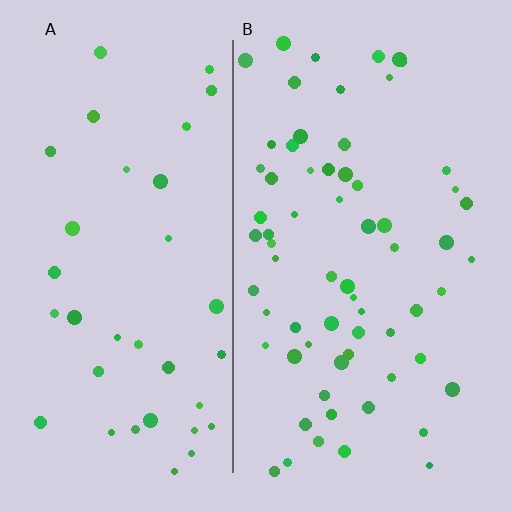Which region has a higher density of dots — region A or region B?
B (the right).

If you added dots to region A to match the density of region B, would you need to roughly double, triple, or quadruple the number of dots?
Approximately double.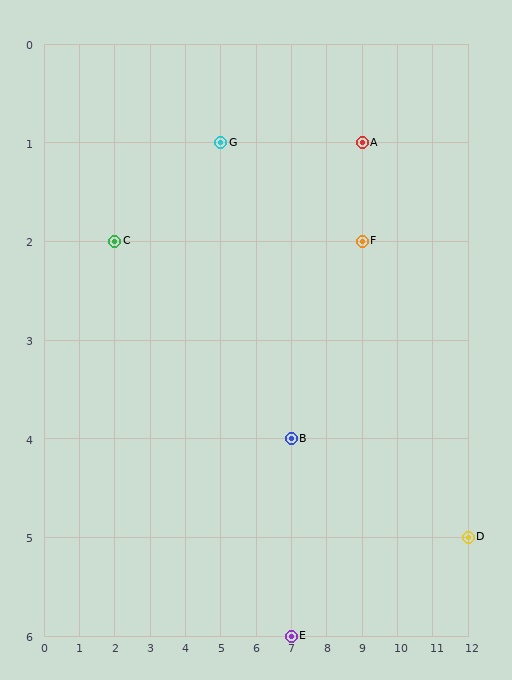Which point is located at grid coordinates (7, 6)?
Point E is at (7, 6).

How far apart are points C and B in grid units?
Points C and B are 5 columns and 2 rows apart (about 5.4 grid units diagonally).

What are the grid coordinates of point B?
Point B is at grid coordinates (7, 4).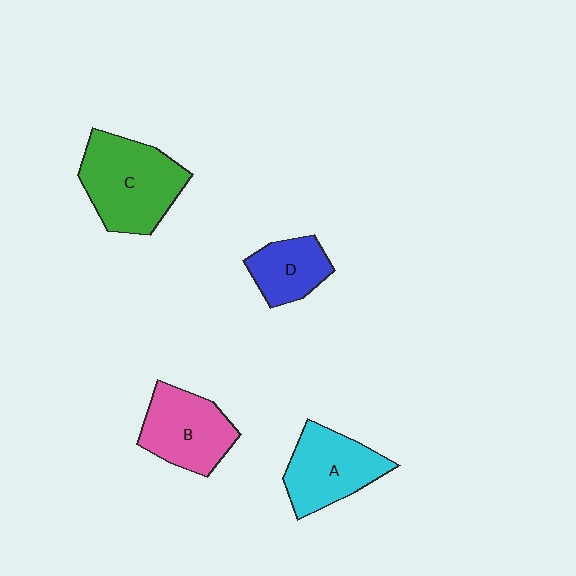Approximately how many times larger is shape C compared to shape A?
Approximately 1.3 times.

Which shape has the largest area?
Shape C (green).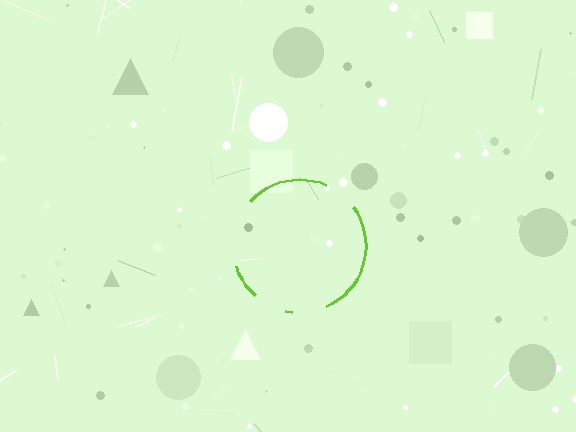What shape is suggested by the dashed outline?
The dashed outline suggests a circle.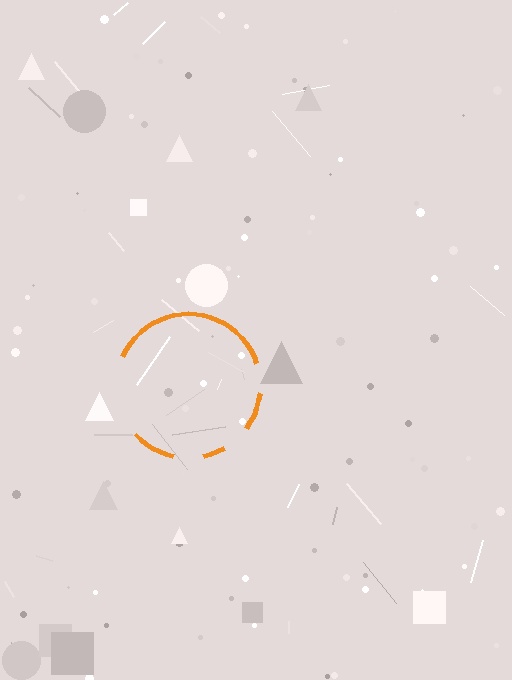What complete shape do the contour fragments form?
The contour fragments form a circle.